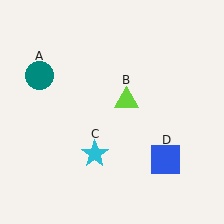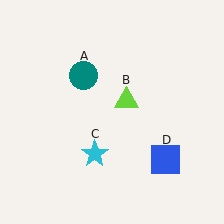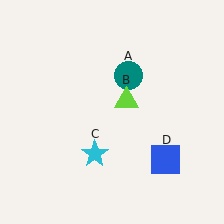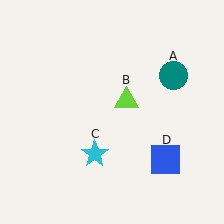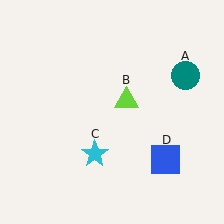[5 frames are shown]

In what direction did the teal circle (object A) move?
The teal circle (object A) moved right.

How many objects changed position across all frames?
1 object changed position: teal circle (object A).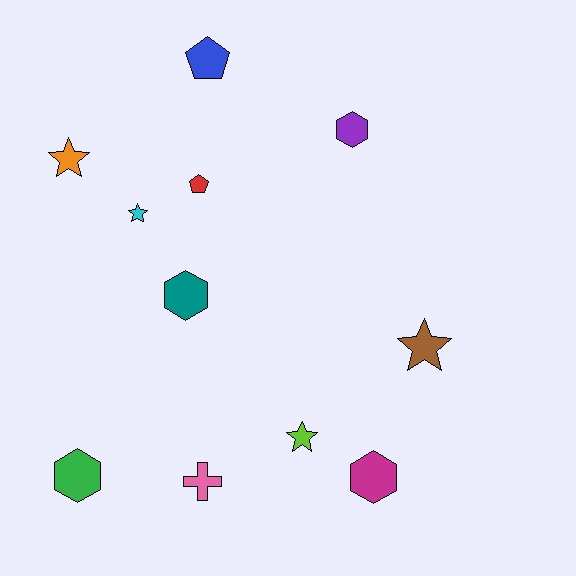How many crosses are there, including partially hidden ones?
There is 1 cross.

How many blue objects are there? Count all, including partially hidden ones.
There is 1 blue object.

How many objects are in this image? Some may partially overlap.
There are 11 objects.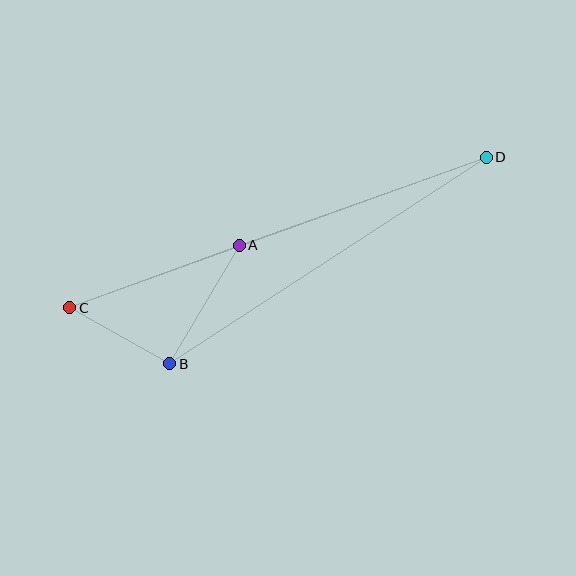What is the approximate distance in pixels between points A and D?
The distance between A and D is approximately 262 pixels.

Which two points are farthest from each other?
Points C and D are farthest from each other.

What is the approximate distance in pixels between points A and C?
The distance between A and C is approximately 181 pixels.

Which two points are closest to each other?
Points B and C are closest to each other.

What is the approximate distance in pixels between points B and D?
The distance between B and D is approximately 378 pixels.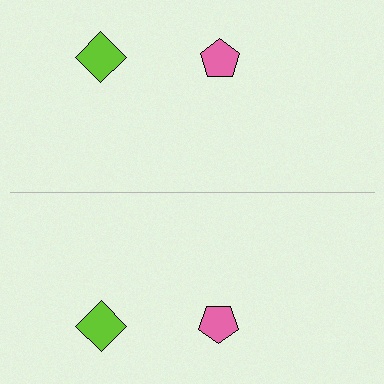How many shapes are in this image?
There are 4 shapes in this image.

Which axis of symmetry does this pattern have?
The pattern has a horizontal axis of symmetry running through the center of the image.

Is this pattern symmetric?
Yes, this pattern has bilateral (reflection) symmetry.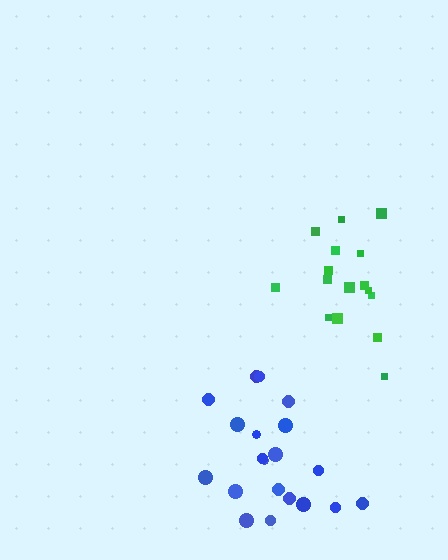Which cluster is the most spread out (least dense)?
Blue.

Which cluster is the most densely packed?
Green.